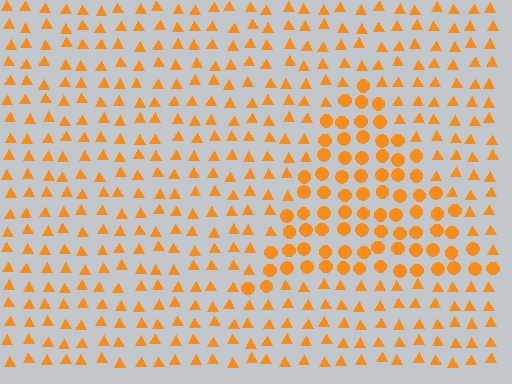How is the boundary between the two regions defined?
The boundary is defined by a change in element shape: circles inside vs. triangles outside. All elements share the same color and spacing.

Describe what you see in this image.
The image is filled with small orange elements arranged in a uniform grid. A triangle-shaped region contains circles, while the surrounding area contains triangles. The boundary is defined purely by the change in element shape.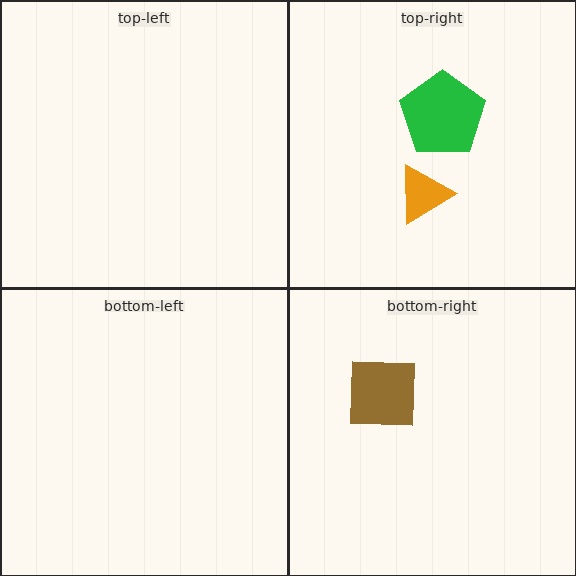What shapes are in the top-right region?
The green pentagon, the orange triangle.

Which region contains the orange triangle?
The top-right region.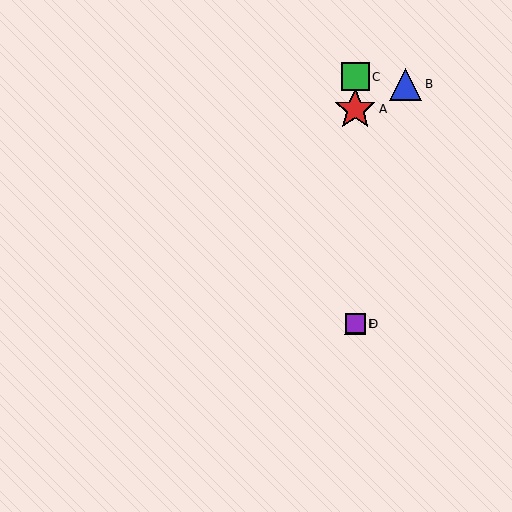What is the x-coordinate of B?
Object B is at x≈406.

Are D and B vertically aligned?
No, D is at x≈355 and B is at x≈406.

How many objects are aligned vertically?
4 objects (A, C, D, E) are aligned vertically.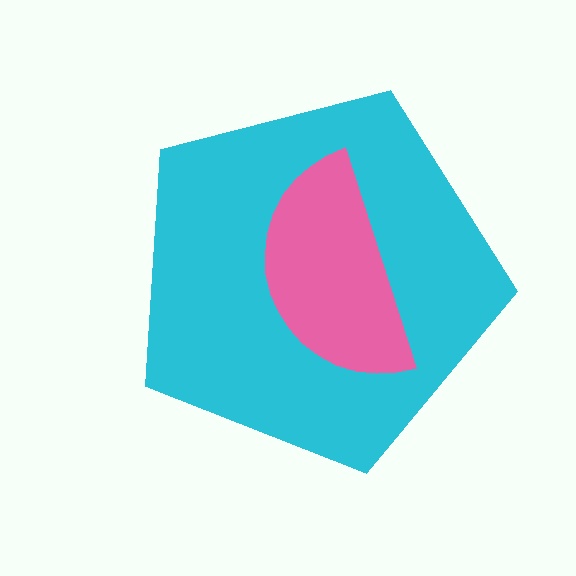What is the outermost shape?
The cyan pentagon.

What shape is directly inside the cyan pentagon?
The pink semicircle.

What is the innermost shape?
The pink semicircle.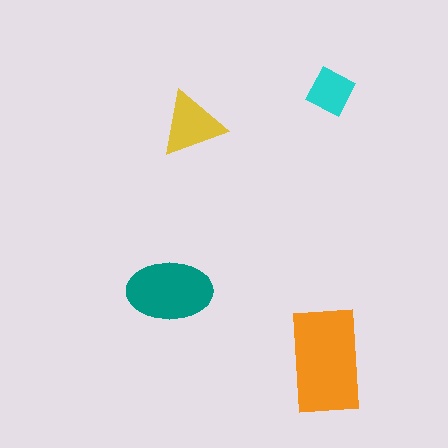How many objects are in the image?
There are 4 objects in the image.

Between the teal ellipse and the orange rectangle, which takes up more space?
The orange rectangle.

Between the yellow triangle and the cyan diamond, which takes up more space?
The yellow triangle.